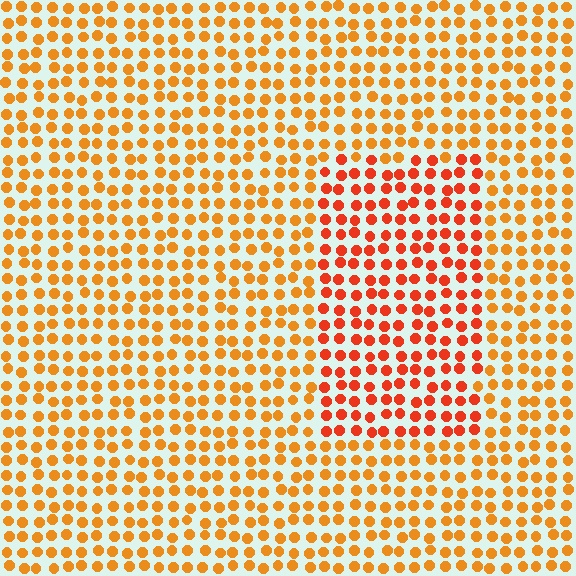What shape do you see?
I see a rectangle.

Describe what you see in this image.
The image is filled with small orange elements in a uniform arrangement. A rectangle-shaped region is visible where the elements are tinted to a slightly different hue, forming a subtle color boundary.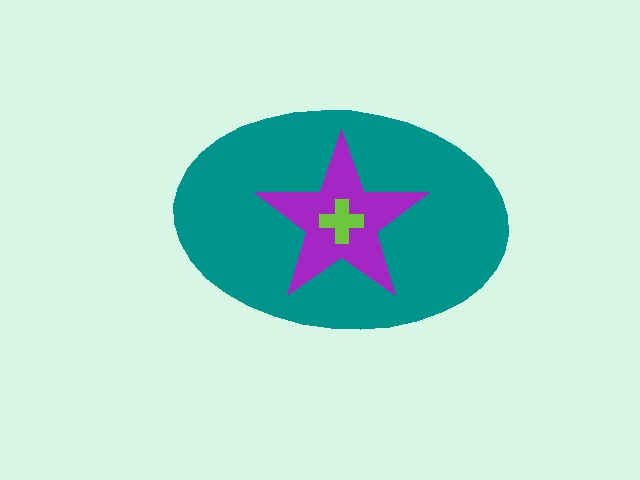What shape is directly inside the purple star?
The lime cross.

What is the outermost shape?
The teal ellipse.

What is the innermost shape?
The lime cross.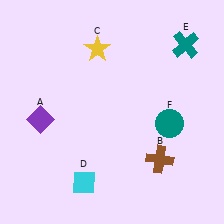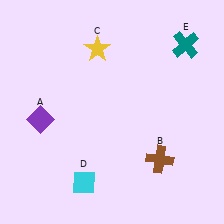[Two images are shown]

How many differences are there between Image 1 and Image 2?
There is 1 difference between the two images.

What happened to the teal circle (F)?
The teal circle (F) was removed in Image 2. It was in the bottom-right area of Image 1.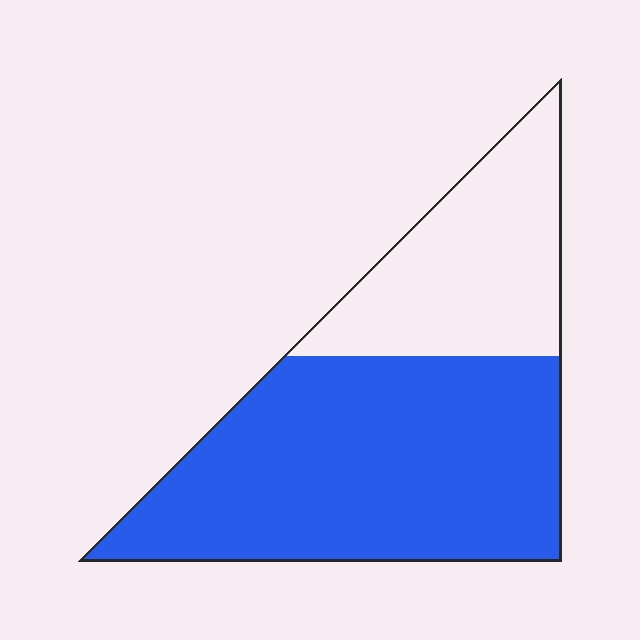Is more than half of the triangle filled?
Yes.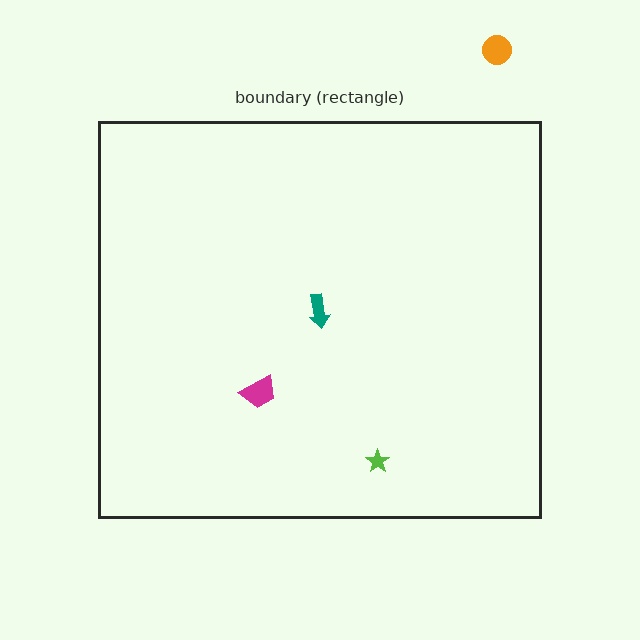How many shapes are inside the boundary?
3 inside, 1 outside.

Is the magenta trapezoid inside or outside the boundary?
Inside.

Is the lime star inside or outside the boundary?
Inside.